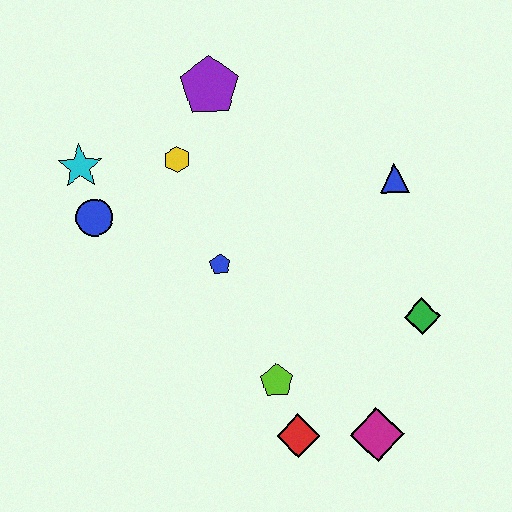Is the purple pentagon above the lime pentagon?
Yes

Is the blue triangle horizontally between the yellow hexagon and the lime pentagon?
No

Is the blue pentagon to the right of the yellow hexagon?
Yes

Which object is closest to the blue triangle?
The green diamond is closest to the blue triangle.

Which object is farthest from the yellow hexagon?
The magenta diamond is farthest from the yellow hexagon.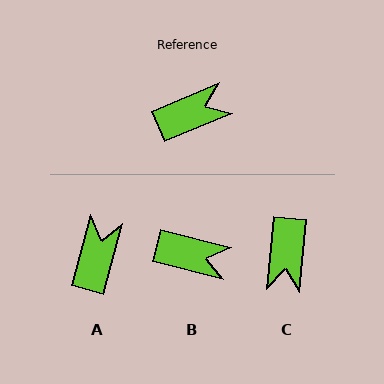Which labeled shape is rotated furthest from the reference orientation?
C, about 118 degrees away.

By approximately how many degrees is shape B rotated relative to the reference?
Approximately 38 degrees clockwise.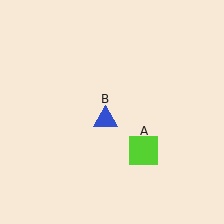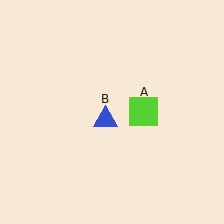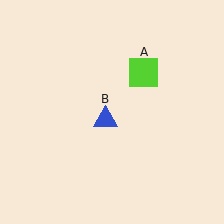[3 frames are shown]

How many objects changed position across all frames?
1 object changed position: lime square (object A).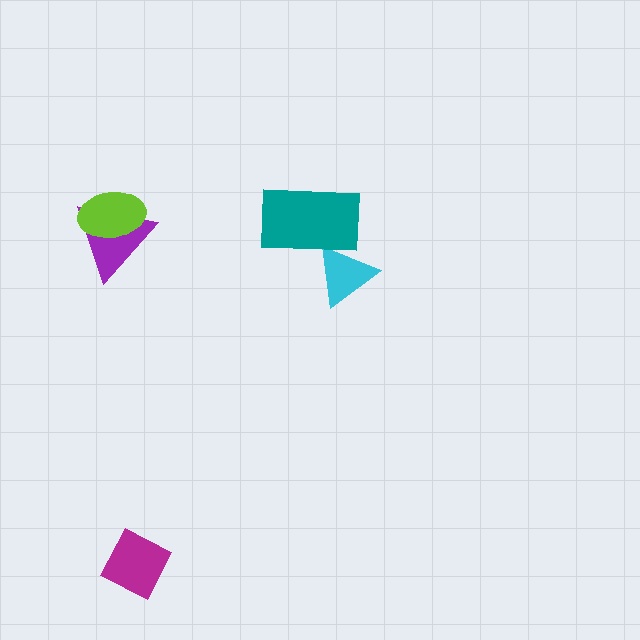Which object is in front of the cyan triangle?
The teal rectangle is in front of the cyan triangle.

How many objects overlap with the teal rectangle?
1 object overlaps with the teal rectangle.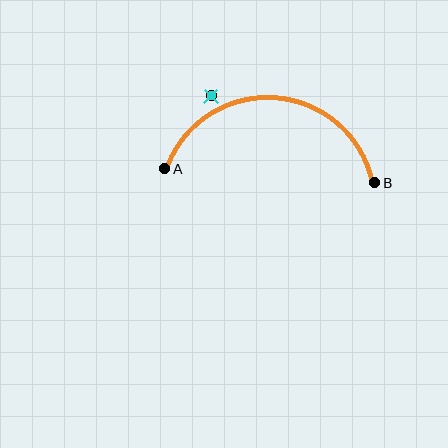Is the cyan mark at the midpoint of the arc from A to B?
No — the cyan mark does not lie on the arc at all. It sits slightly outside the curve.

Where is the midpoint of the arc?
The arc midpoint is the point on the curve farthest from the straight line joining A and B. It sits above that line.